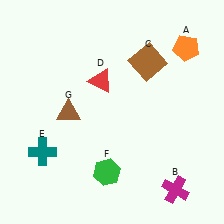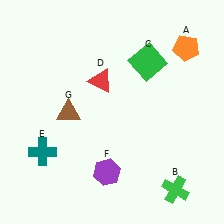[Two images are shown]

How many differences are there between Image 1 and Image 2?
There are 3 differences between the two images.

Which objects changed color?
B changed from magenta to green. C changed from brown to green. F changed from green to purple.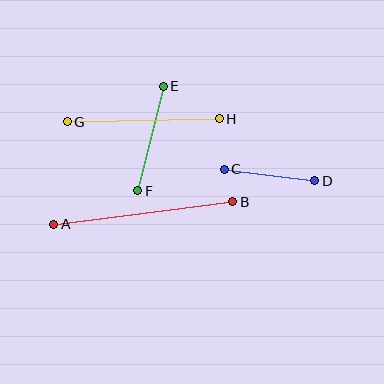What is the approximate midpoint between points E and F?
The midpoint is at approximately (151, 138) pixels.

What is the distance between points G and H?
The distance is approximately 152 pixels.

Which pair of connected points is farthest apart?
Points A and B are farthest apart.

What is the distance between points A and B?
The distance is approximately 180 pixels.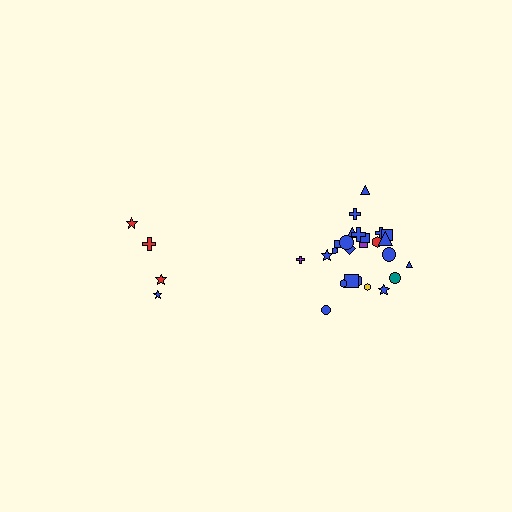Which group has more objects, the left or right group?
The right group.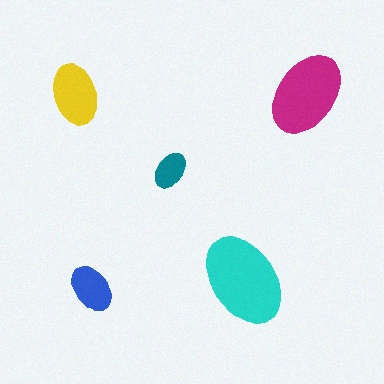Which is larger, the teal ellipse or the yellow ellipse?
The yellow one.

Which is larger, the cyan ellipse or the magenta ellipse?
The cyan one.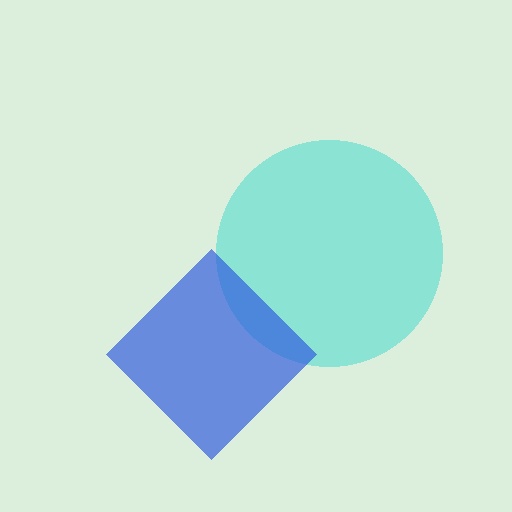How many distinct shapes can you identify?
There are 2 distinct shapes: a cyan circle, a blue diamond.